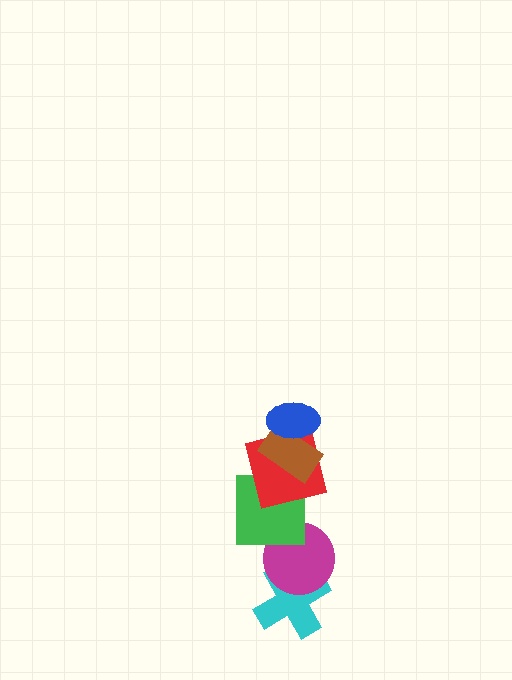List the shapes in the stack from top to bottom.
From top to bottom: the blue ellipse, the brown rectangle, the red square, the green square, the magenta circle, the cyan cross.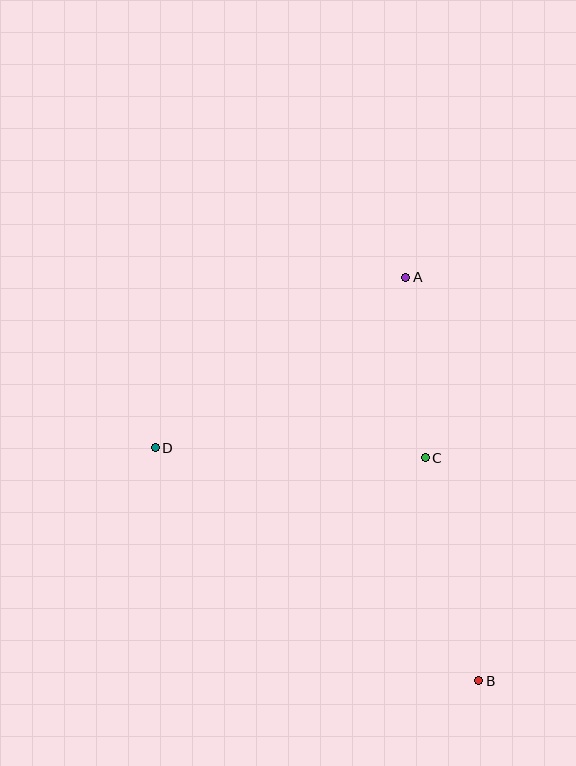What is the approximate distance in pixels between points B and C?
The distance between B and C is approximately 229 pixels.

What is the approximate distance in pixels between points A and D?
The distance between A and D is approximately 303 pixels.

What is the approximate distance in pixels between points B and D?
The distance between B and D is approximately 398 pixels.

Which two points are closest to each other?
Points A and C are closest to each other.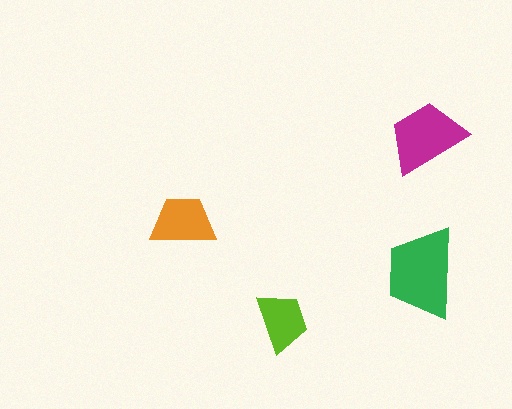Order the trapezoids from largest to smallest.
the green one, the magenta one, the orange one, the lime one.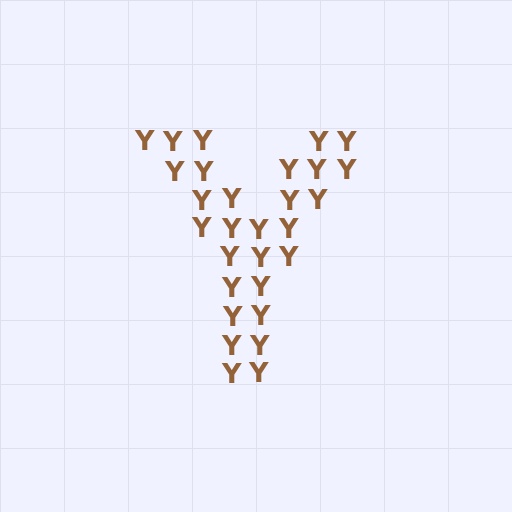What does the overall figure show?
The overall figure shows the letter Y.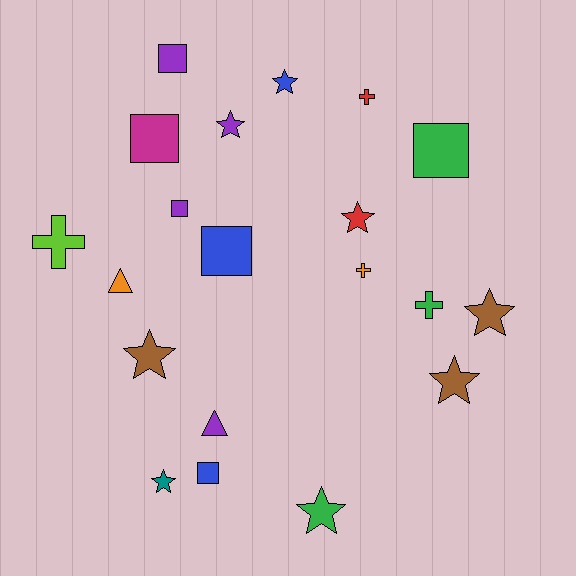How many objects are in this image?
There are 20 objects.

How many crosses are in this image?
There are 4 crosses.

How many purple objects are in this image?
There are 4 purple objects.